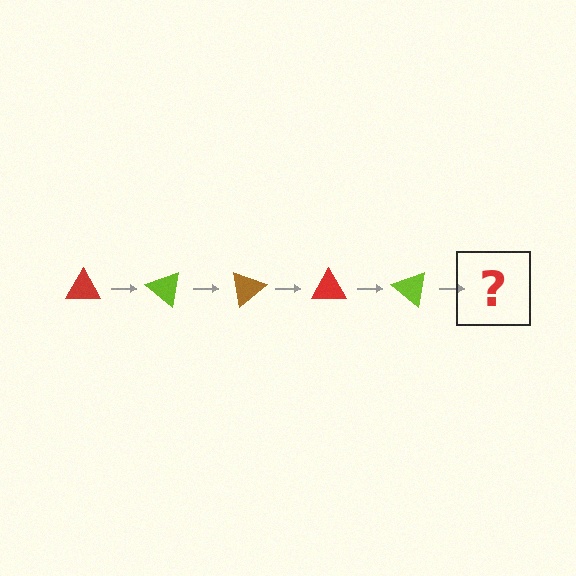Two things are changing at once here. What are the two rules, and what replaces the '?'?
The two rules are that it rotates 40 degrees each step and the color cycles through red, lime, and brown. The '?' should be a brown triangle, rotated 200 degrees from the start.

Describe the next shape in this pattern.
It should be a brown triangle, rotated 200 degrees from the start.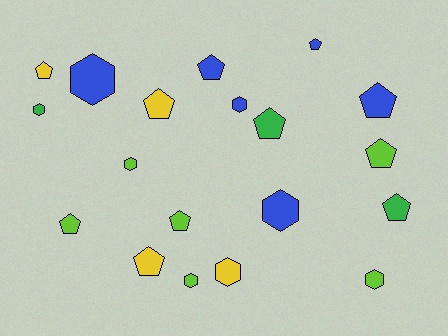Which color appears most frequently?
Blue, with 6 objects.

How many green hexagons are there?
There is 1 green hexagon.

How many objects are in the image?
There are 19 objects.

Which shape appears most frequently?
Pentagon, with 11 objects.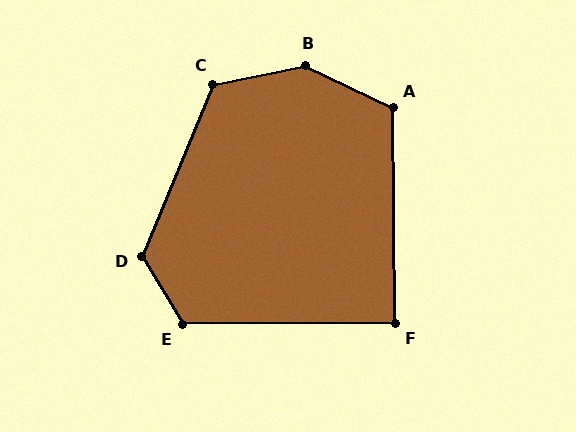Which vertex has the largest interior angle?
B, at approximately 143 degrees.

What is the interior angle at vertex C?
Approximately 124 degrees (obtuse).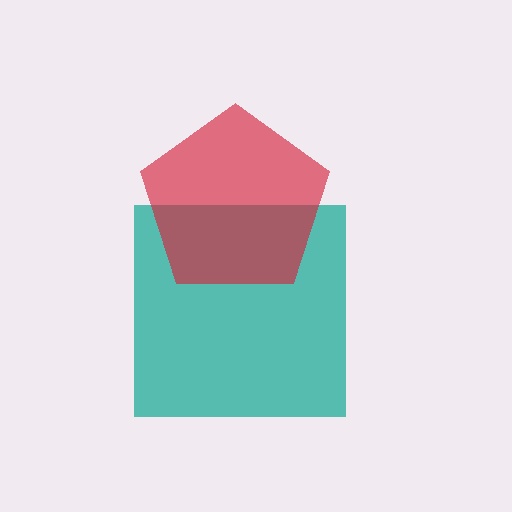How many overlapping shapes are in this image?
There are 2 overlapping shapes in the image.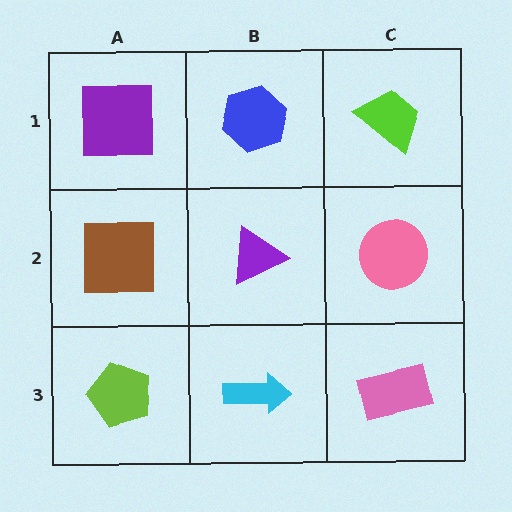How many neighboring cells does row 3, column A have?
2.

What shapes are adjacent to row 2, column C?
A lime trapezoid (row 1, column C), a pink rectangle (row 3, column C), a purple triangle (row 2, column B).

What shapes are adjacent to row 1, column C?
A pink circle (row 2, column C), a blue hexagon (row 1, column B).